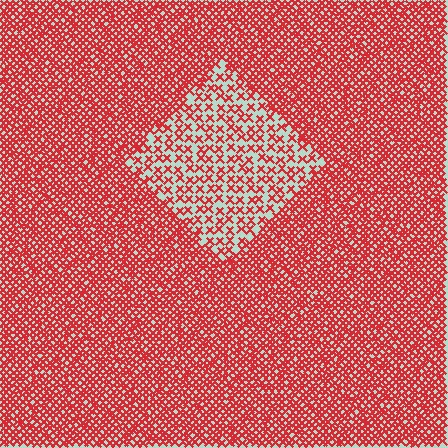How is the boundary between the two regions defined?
The boundary is defined by a change in element density (approximately 2.4x ratio). All elements are the same color, size, and shape.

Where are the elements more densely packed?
The elements are more densely packed outside the diamond boundary.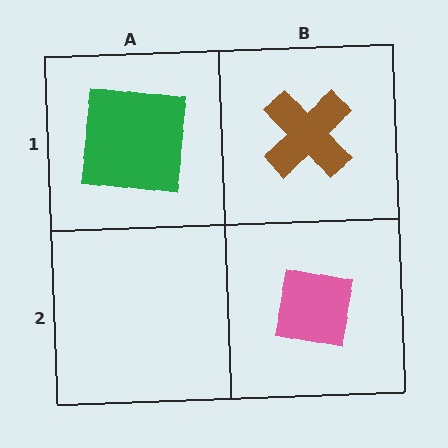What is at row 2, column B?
A pink square.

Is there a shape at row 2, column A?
No, that cell is empty.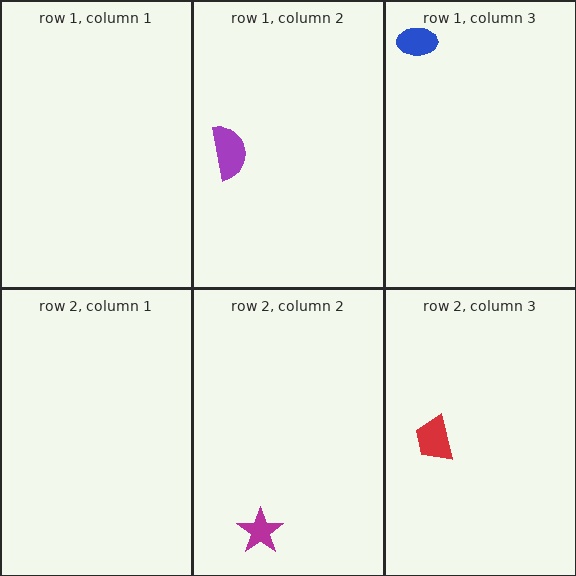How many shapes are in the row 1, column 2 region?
1.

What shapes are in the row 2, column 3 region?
The red trapezoid.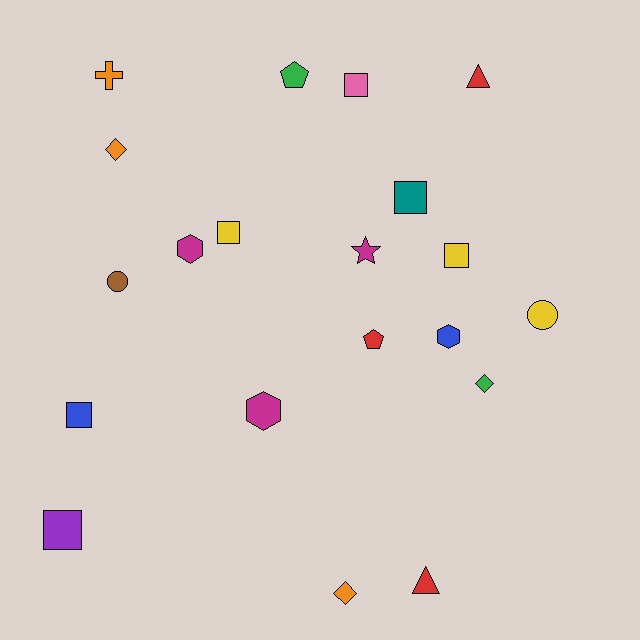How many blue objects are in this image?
There are 2 blue objects.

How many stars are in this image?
There is 1 star.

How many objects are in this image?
There are 20 objects.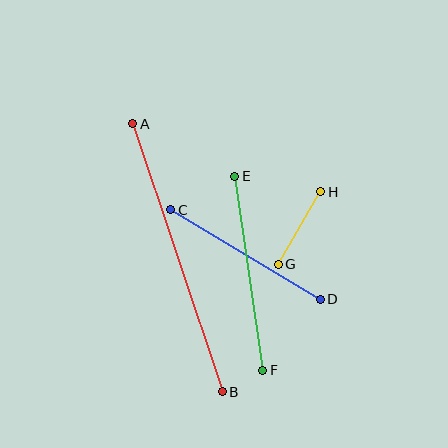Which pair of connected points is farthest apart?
Points A and B are farthest apart.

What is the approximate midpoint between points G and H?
The midpoint is at approximately (300, 228) pixels.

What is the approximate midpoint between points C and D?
The midpoint is at approximately (245, 254) pixels.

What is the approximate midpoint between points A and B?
The midpoint is at approximately (177, 258) pixels.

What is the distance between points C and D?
The distance is approximately 174 pixels.